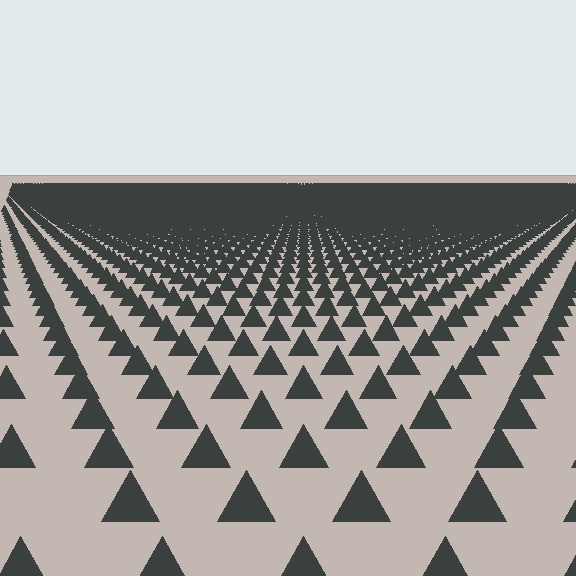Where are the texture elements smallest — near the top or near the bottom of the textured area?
Near the top.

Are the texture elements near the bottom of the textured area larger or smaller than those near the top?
Larger. Near the bottom, elements are closer to the viewer and appear at a bigger on-screen size.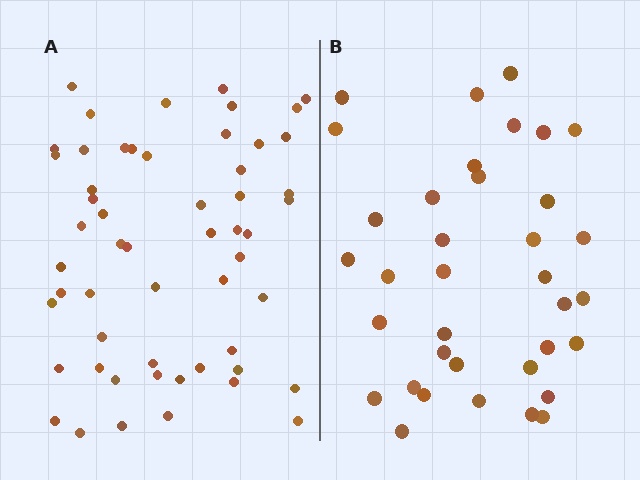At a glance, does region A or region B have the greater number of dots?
Region A (the left region) has more dots.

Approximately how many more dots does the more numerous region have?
Region A has approximately 20 more dots than region B.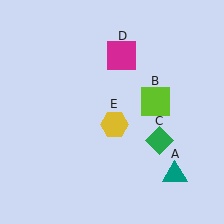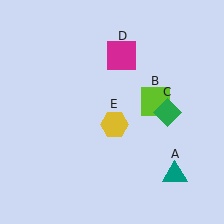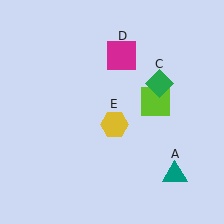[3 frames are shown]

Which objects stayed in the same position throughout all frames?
Teal triangle (object A) and lime square (object B) and magenta square (object D) and yellow hexagon (object E) remained stationary.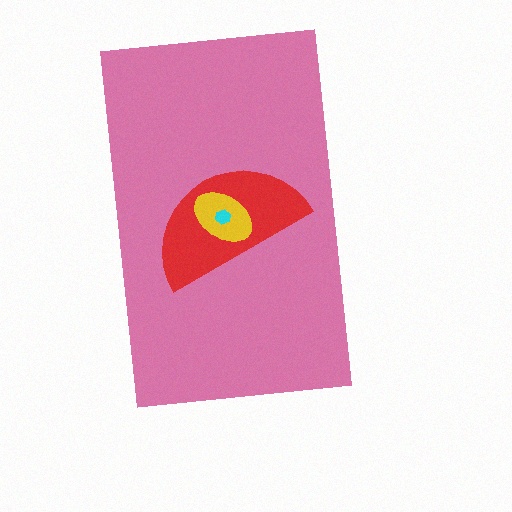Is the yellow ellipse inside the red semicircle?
Yes.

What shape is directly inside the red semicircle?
The yellow ellipse.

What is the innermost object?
The cyan hexagon.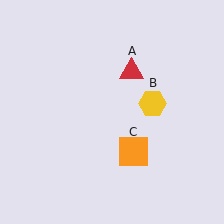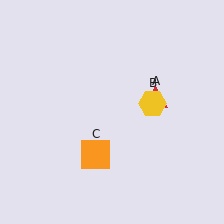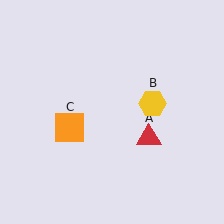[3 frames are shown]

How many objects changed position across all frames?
2 objects changed position: red triangle (object A), orange square (object C).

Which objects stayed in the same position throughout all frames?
Yellow hexagon (object B) remained stationary.